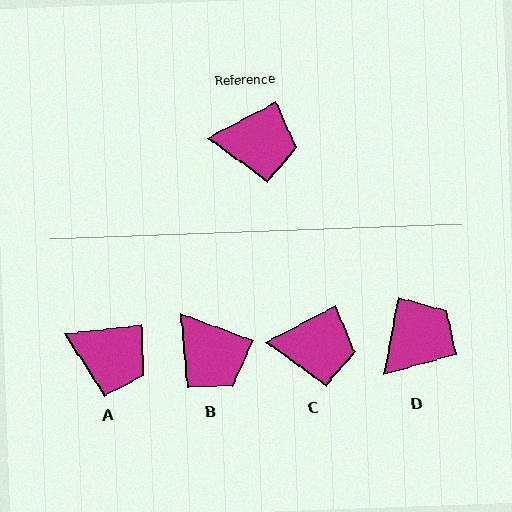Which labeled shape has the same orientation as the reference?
C.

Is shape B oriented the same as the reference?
No, it is off by about 49 degrees.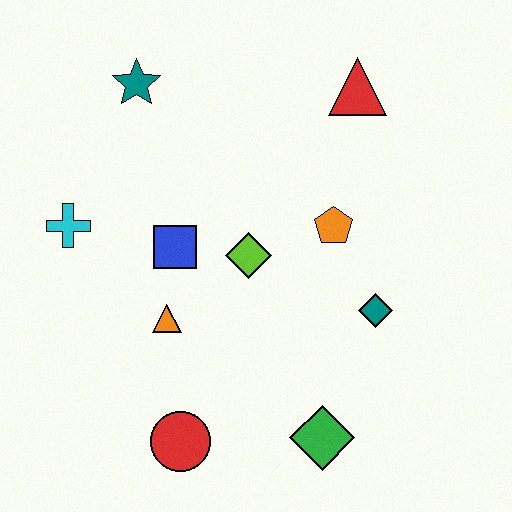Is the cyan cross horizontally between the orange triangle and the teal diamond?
No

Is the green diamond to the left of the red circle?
No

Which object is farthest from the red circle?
The red triangle is farthest from the red circle.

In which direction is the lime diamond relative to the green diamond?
The lime diamond is above the green diamond.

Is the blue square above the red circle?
Yes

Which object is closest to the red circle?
The orange triangle is closest to the red circle.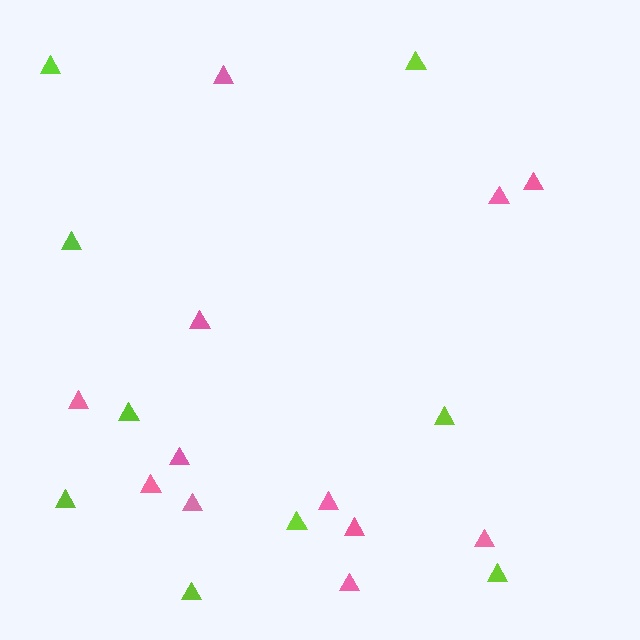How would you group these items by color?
There are 2 groups: one group of pink triangles (12) and one group of lime triangles (9).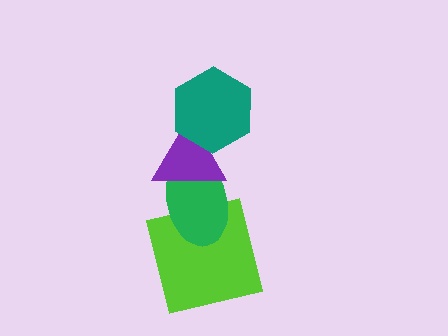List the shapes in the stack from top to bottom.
From top to bottom: the teal hexagon, the purple triangle, the green ellipse, the lime square.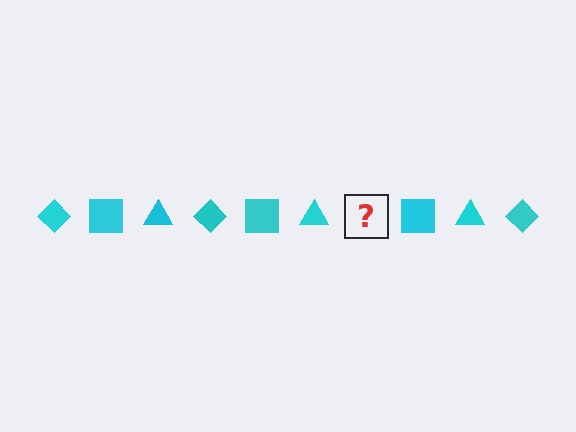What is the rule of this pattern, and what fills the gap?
The rule is that the pattern cycles through diamond, square, triangle shapes in cyan. The gap should be filled with a cyan diamond.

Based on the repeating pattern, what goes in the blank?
The blank should be a cyan diamond.